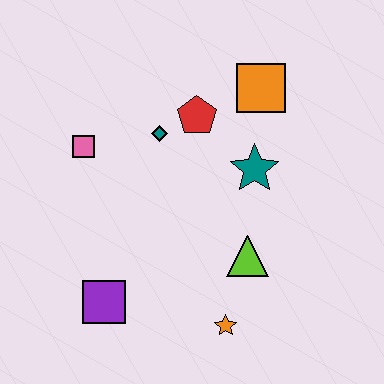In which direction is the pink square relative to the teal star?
The pink square is to the left of the teal star.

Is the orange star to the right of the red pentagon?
Yes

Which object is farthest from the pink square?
The orange star is farthest from the pink square.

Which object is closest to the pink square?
The teal diamond is closest to the pink square.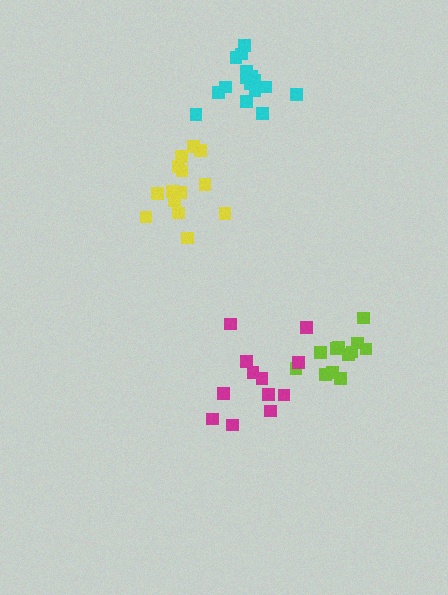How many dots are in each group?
Group 1: 12 dots, Group 2: 12 dots, Group 3: 16 dots, Group 4: 14 dots (54 total).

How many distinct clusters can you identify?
There are 4 distinct clusters.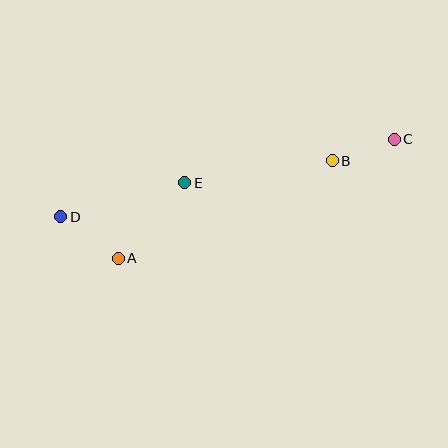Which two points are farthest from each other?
Points C and D are farthest from each other.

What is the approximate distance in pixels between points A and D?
The distance between A and D is approximately 70 pixels.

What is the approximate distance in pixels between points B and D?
The distance between B and D is approximately 277 pixels.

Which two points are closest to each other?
Points B and C are closest to each other.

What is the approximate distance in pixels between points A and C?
The distance between A and C is approximately 301 pixels.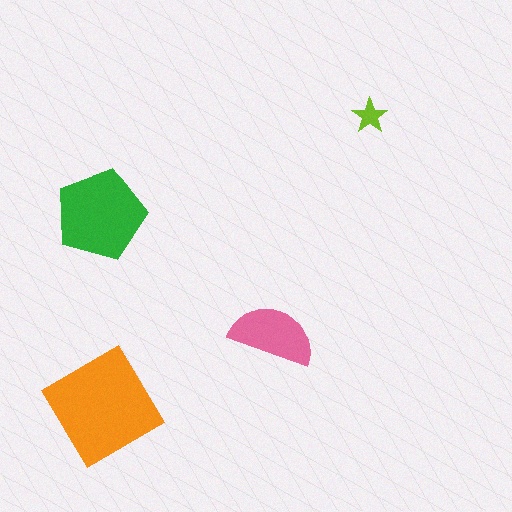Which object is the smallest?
The lime star.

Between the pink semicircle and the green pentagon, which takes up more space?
The green pentagon.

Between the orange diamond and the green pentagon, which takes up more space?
The orange diamond.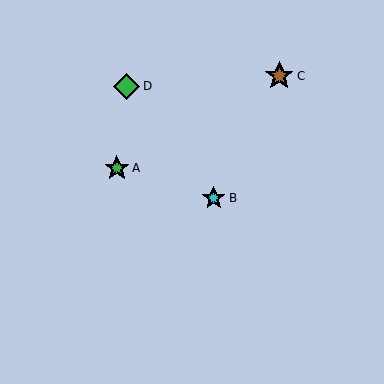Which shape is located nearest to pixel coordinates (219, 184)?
The cyan star (labeled B) at (214, 198) is nearest to that location.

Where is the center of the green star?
The center of the green star is at (117, 168).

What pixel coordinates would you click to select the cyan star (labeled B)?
Click at (214, 198) to select the cyan star B.